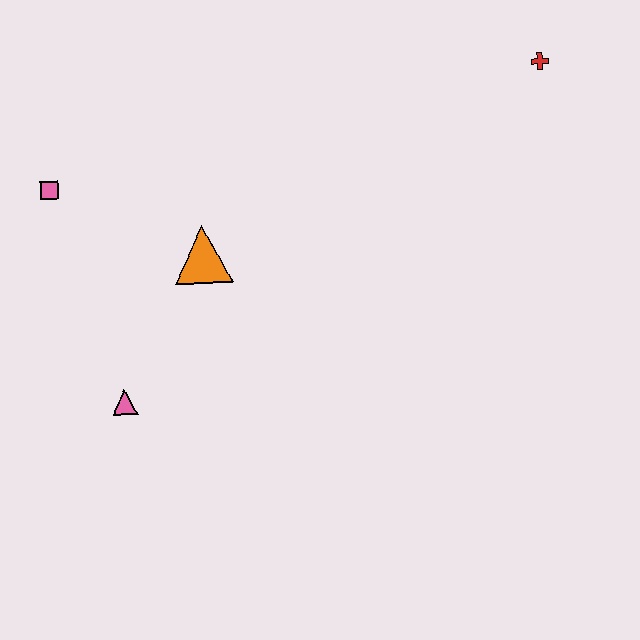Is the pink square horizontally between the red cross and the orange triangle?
No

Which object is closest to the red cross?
The orange triangle is closest to the red cross.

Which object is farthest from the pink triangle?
The red cross is farthest from the pink triangle.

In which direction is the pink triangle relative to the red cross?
The pink triangle is to the left of the red cross.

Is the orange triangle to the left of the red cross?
Yes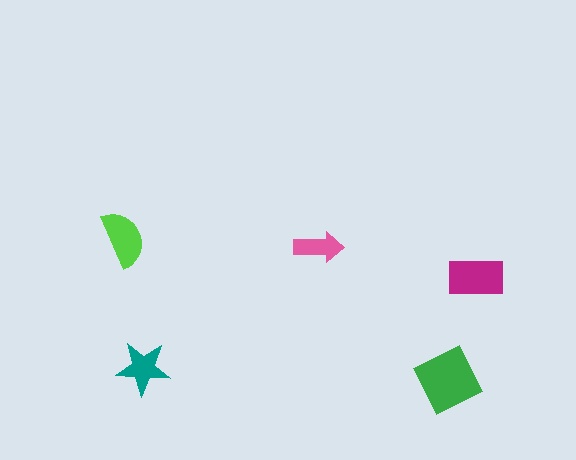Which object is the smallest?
The pink arrow.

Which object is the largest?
The green diamond.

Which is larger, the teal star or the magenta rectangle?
The magenta rectangle.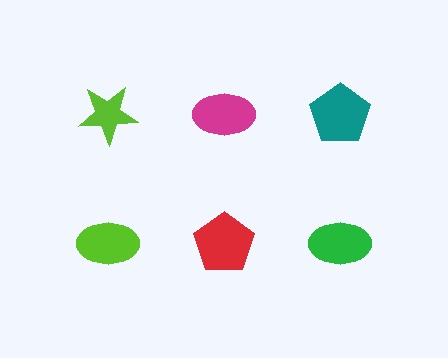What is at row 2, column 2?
A red pentagon.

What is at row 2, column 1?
A lime ellipse.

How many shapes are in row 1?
3 shapes.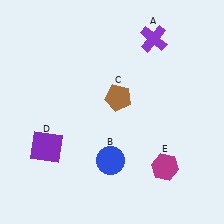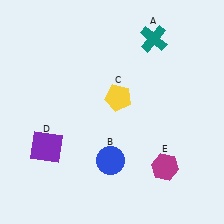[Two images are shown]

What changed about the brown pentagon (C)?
In Image 1, C is brown. In Image 2, it changed to yellow.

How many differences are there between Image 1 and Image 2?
There are 2 differences between the two images.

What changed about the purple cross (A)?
In Image 1, A is purple. In Image 2, it changed to teal.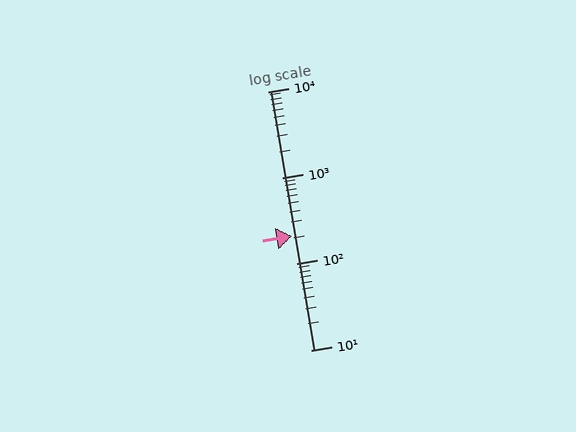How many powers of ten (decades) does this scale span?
The scale spans 3 decades, from 10 to 10000.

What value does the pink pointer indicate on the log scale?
The pointer indicates approximately 210.